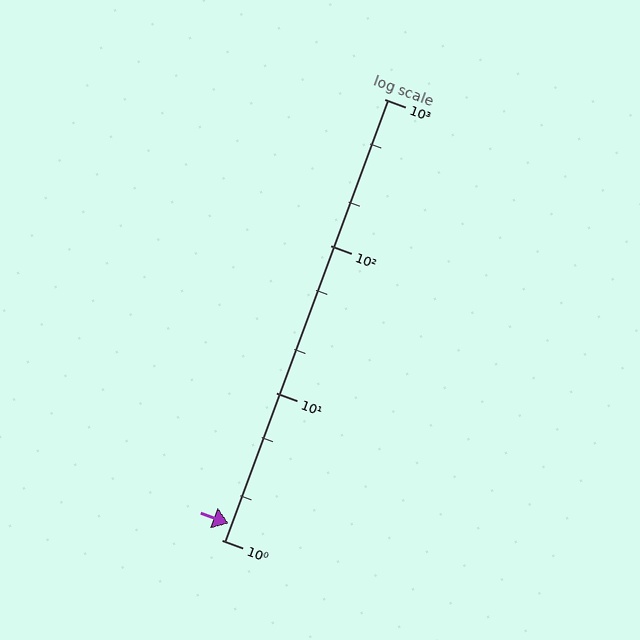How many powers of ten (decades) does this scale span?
The scale spans 3 decades, from 1 to 1000.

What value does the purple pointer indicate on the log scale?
The pointer indicates approximately 1.3.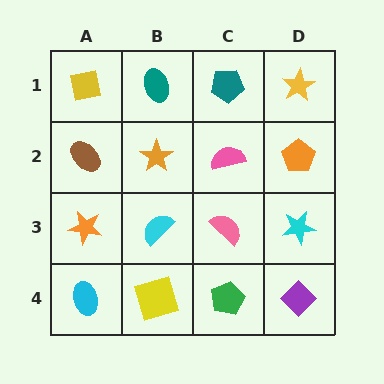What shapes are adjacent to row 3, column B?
An orange star (row 2, column B), a yellow square (row 4, column B), an orange star (row 3, column A), a pink semicircle (row 3, column C).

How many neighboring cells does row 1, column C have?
3.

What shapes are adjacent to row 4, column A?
An orange star (row 3, column A), a yellow square (row 4, column B).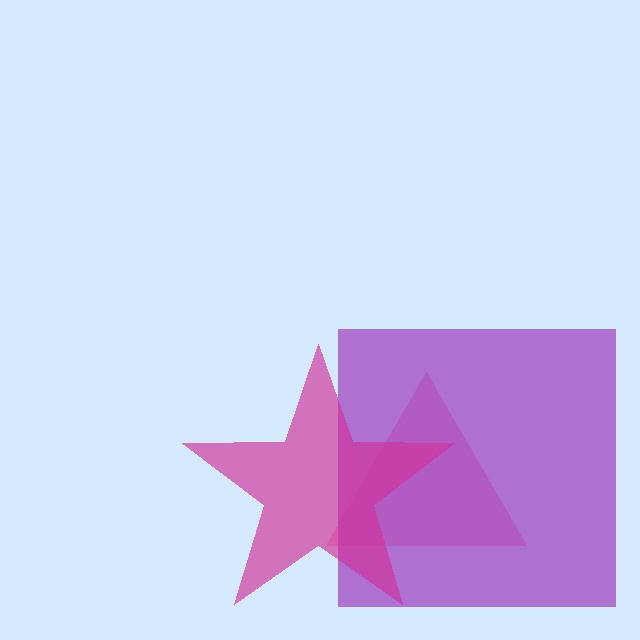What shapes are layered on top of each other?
The layered shapes are: a pink triangle, a purple square, a magenta star.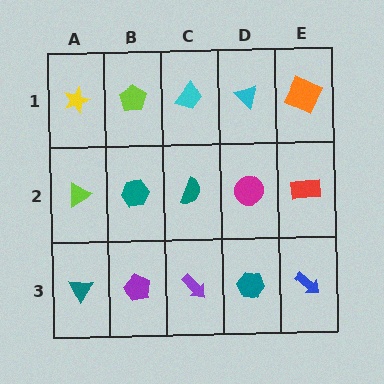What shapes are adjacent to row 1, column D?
A magenta circle (row 2, column D), a cyan trapezoid (row 1, column C), an orange square (row 1, column E).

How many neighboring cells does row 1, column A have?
2.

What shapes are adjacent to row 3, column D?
A magenta circle (row 2, column D), a purple arrow (row 3, column C), a blue arrow (row 3, column E).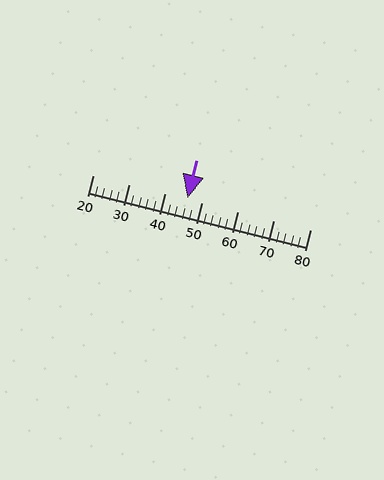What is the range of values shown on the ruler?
The ruler shows values from 20 to 80.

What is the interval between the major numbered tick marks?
The major tick marks are spaced 10 units apart.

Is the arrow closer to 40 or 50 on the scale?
The arrow is closer to 50.